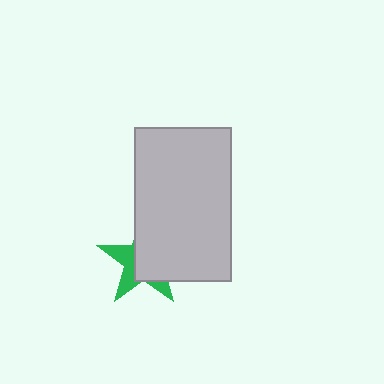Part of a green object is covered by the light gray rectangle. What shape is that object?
It is a star.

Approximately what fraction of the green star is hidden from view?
Roughly 62% of the green star is hidden behind the light gray rectangle.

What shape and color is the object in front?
The object in front is a light gray rectangle.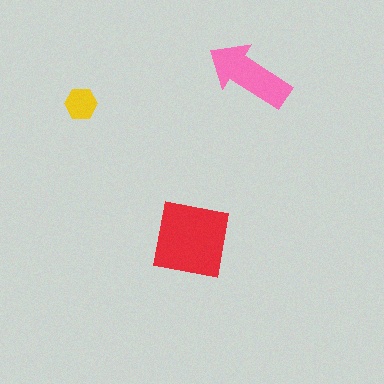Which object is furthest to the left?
The yellow hexagon is leftmost.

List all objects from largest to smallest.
The red square, the pink arrow, the yellow hexagon.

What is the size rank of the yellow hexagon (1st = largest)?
3rd.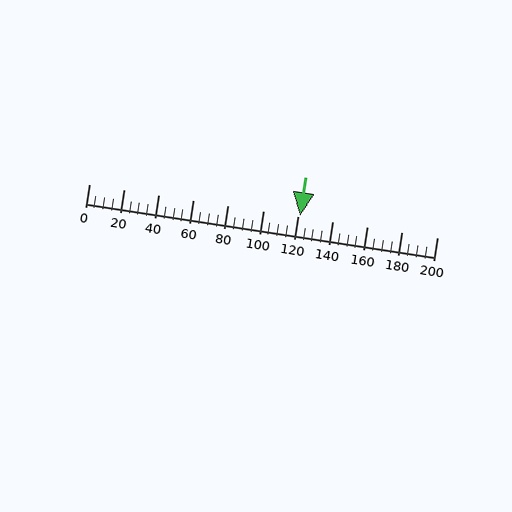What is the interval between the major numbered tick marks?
The major tick marks are spaced 20 units apart.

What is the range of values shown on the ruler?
The ruler shows values from 0 to 200.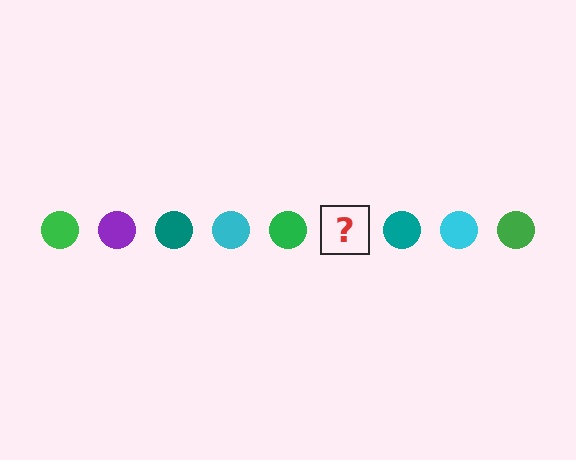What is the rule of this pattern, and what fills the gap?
The rule is that the pattern cycles through green, purple, teal, cyan circles. The gap should be filled with a purple circle.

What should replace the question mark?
The question mark should be replaced with a purple circle.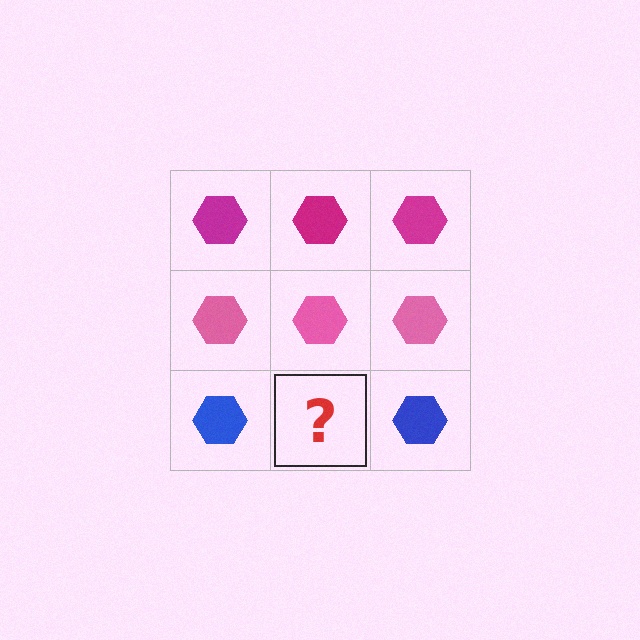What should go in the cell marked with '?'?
The missing cell should contain a blue hexagon.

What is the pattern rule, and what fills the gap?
The rule is that each row has a consistent color. The gap should be filled with a blue hexagon.